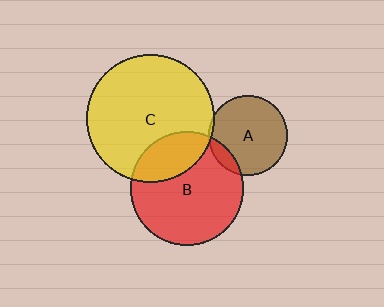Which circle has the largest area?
Circle C (yellow).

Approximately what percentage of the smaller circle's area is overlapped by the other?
Approximately 5%.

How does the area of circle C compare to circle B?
Approximately 1.3 times.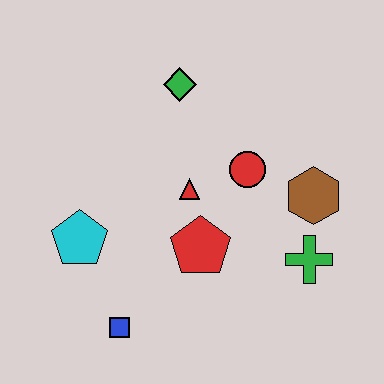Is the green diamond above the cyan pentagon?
Yes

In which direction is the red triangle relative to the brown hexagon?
The red triangle is to the left of the brown hexagon.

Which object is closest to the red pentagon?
The red triangle is closest to the red pentagon.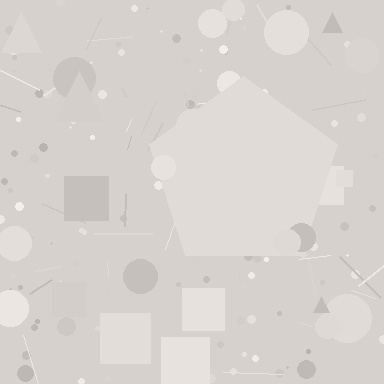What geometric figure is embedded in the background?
A pentagon is embedded in the background.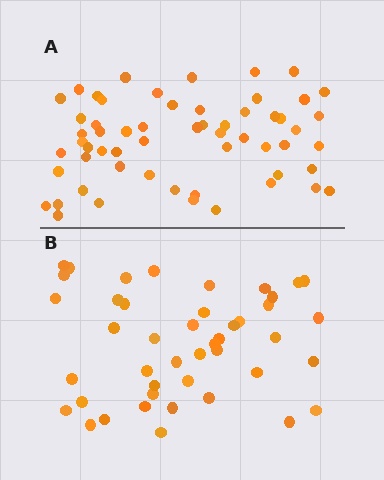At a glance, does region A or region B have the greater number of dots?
Region A (the top region) has more dots.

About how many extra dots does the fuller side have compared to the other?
Region A has approximately 15 more dots than region B.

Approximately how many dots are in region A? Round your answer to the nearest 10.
About 60 dots. (The exact count is 58, which rounds to 60.)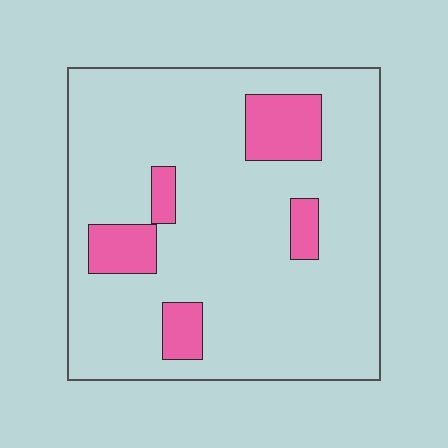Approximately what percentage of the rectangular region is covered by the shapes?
Approximately 15%.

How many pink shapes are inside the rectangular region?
5.